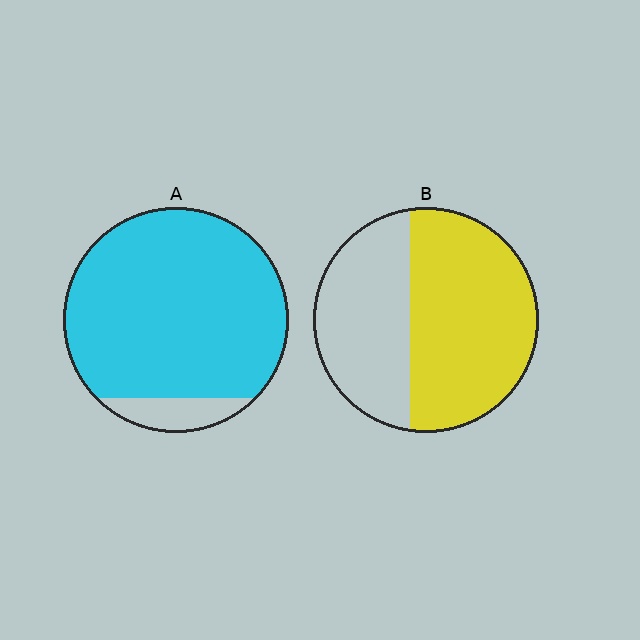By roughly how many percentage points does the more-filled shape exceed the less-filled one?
By roughly 30 percentage points (A over B).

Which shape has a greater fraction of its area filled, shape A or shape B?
Shape A.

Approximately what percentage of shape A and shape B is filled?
A is approximately 90% and B is approximately 60%.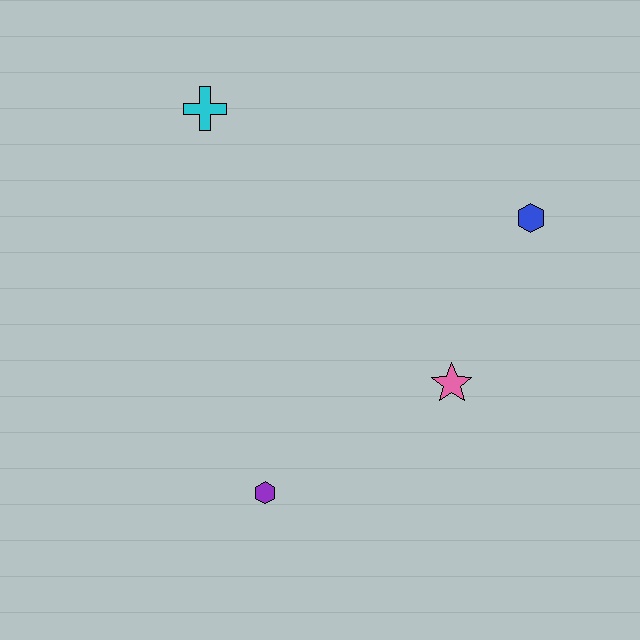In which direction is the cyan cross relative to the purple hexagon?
The cyan cross is above the purple hexagon.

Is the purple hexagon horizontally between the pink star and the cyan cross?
Yes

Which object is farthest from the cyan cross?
The purple hexagon is farthest from the cyan cross.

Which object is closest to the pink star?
The blue hexagon is closest to the pink star.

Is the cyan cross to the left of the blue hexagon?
Yes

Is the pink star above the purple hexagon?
Yes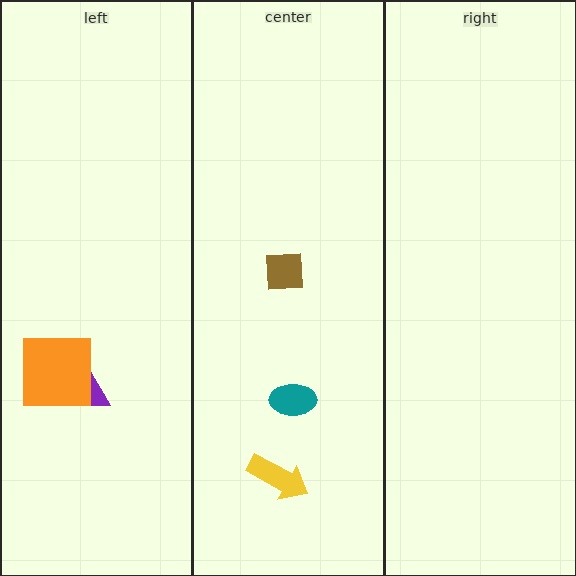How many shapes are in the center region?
3.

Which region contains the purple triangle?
The left region.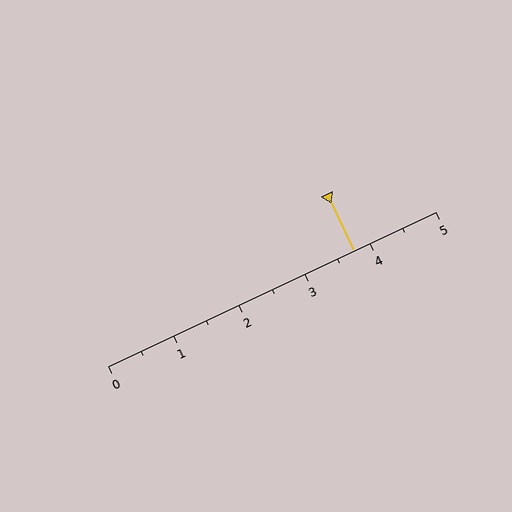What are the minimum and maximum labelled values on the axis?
The axis runs from 0 to 5.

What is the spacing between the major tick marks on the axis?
The major ticks are spaced 1 apart.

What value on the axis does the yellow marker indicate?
The marker indicates approximately 3.8.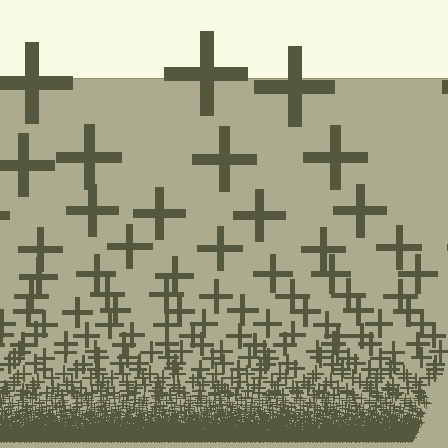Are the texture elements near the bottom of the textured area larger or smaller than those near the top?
Smaller. The gradient is inverted — elements near the bottom are smaller and denser.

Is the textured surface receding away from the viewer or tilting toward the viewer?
The surface appears to tilt toward the viewer. Texture elements get larger and sparser toward the top.